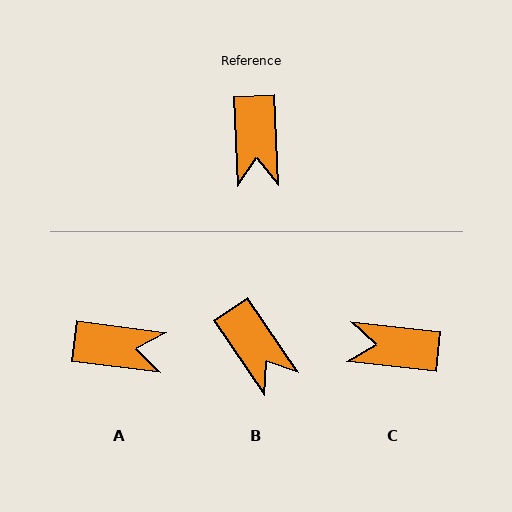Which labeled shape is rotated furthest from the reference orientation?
C, about 99 degrees away.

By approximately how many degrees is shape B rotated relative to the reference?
Approximately 32 degrees counter-clockwise.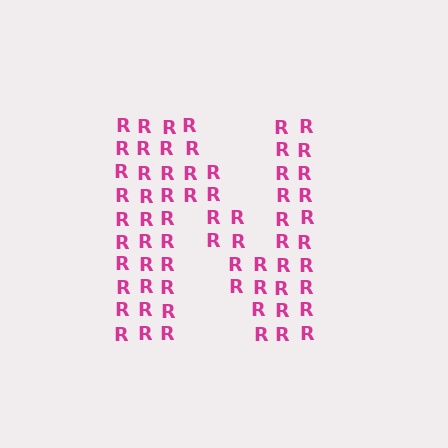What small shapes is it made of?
It is made of small letter R's.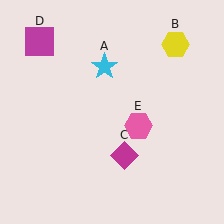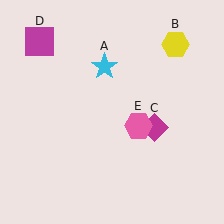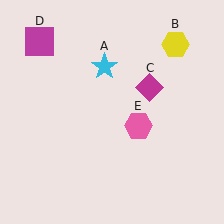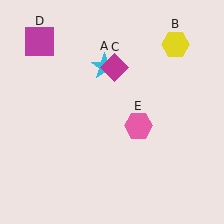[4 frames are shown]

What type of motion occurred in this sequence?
The magenta diamond (object C) rotated counterclockwise around the center of the scene.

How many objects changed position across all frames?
1 object changed position: magenta diamond (object C).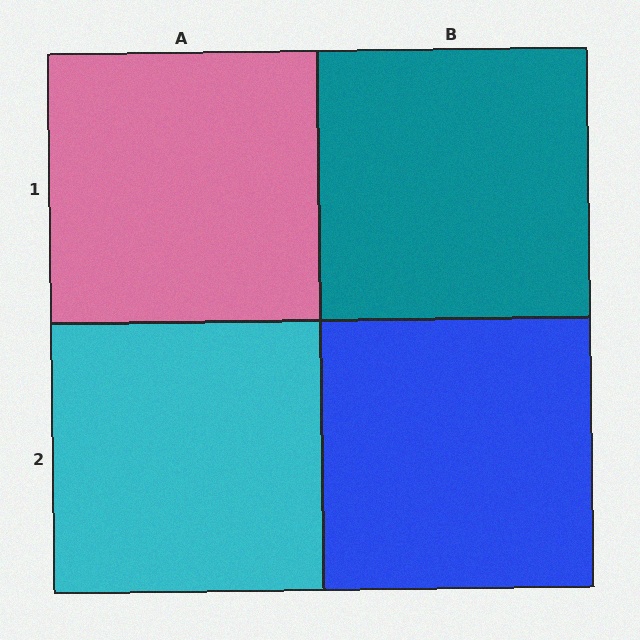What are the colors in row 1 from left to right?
Pink, teal.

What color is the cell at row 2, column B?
Blue.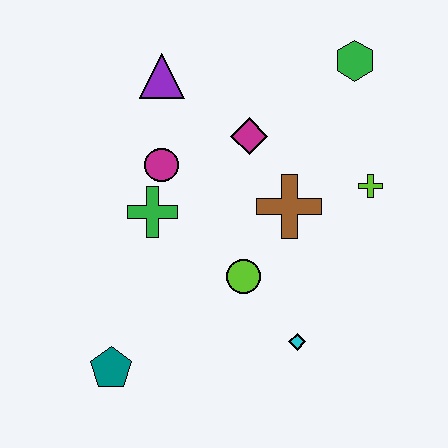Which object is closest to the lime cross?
The brown cross is closest to the lime cross.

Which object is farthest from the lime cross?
The teal pentagon is farthest from the lime cross.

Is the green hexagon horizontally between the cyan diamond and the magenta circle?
No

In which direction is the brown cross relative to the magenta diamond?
The brown cross is below the magenta diamond.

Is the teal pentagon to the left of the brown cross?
Yes